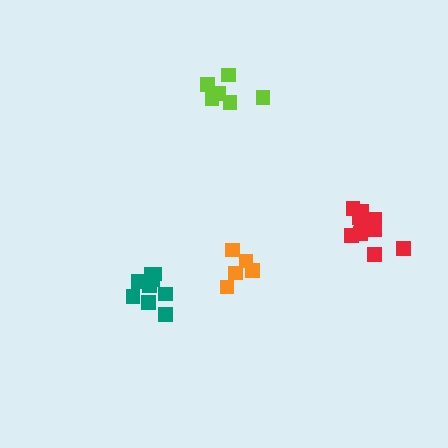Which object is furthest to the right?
The red cluster is rightmost.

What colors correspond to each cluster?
The clusters are colored: lime, teal, red, orange.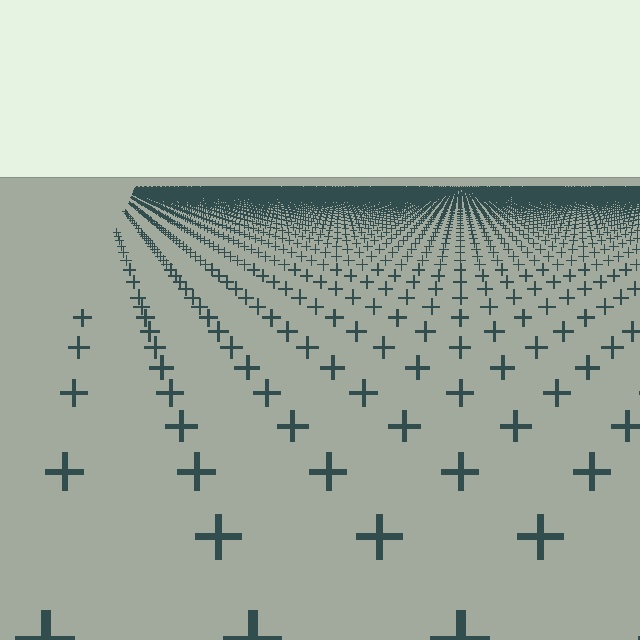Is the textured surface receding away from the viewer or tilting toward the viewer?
The surface is receding away from the viewer. Texture elements get smaller and denser toward the top.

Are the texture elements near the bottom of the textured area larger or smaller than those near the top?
Larger. Near the bottom, elements are closer to the viewer and appear at a bigger on-screen size.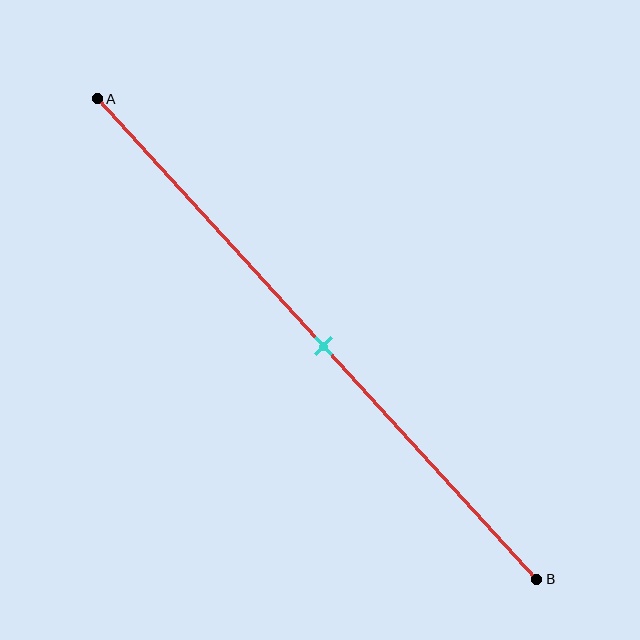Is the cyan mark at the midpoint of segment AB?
Yes, the mark is approximately at the midpoint.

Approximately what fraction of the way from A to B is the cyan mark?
The cyan mark is approximately 50% of the way from A to B.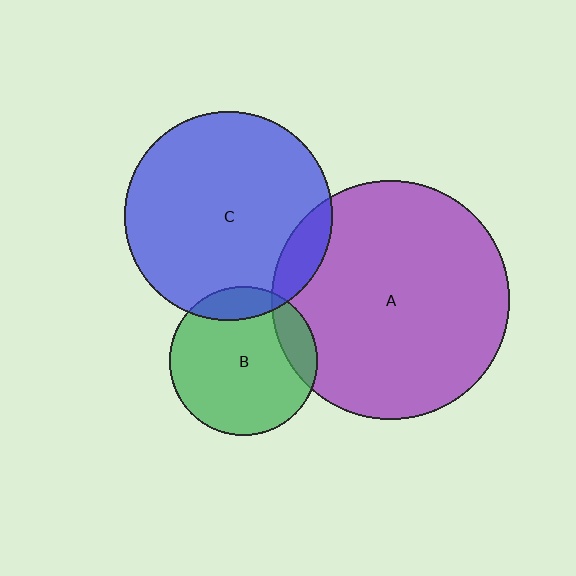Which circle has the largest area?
Circle A (purple).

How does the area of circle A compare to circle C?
Approximately 1.3 times.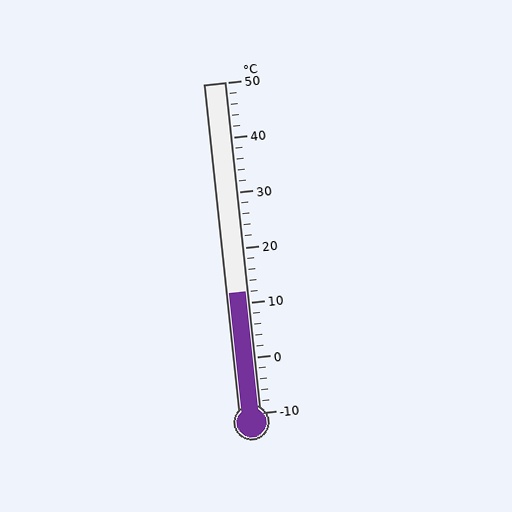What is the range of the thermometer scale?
The thermometer scale ranges from -10°C to 50°C.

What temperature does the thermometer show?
The thermometer shows approximately 12°C.